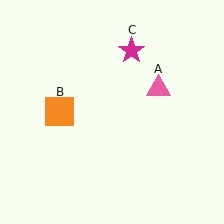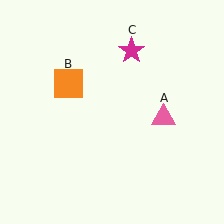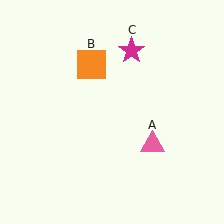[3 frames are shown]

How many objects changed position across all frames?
2 objects changed position: pink triangle (object A), orange square (object B).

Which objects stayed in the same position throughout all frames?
Magenta star (object C) remained stationary.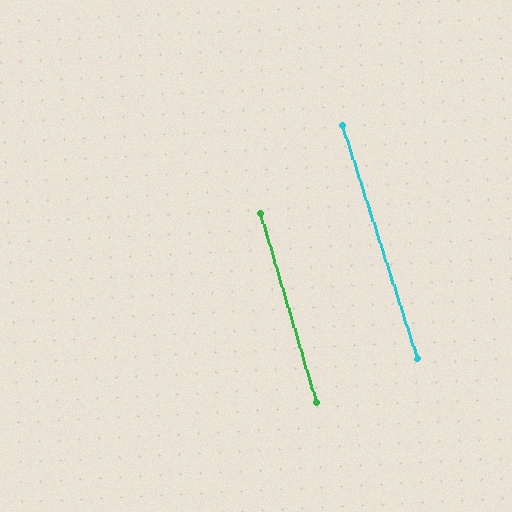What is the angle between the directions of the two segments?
Approximately 1 degree.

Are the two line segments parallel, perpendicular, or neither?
Parallel — their directions differ by only 1.2°.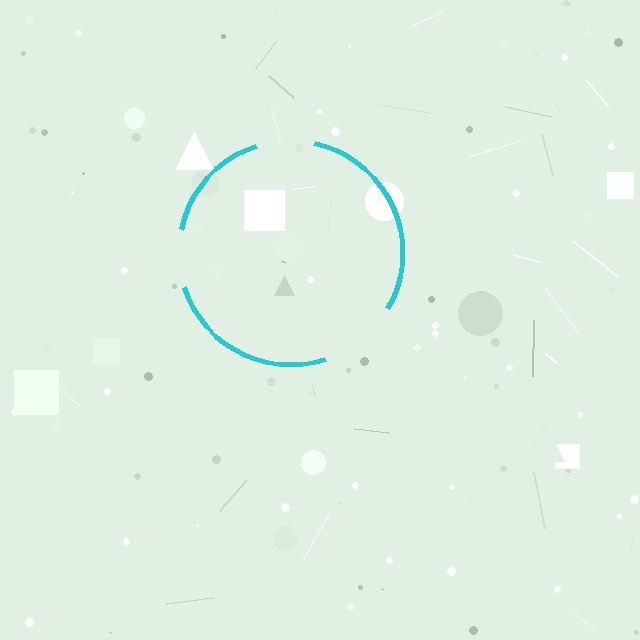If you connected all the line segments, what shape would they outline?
They would outline a circle.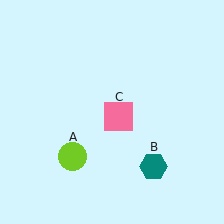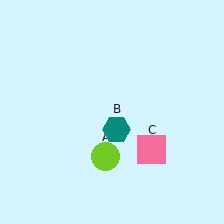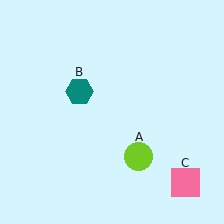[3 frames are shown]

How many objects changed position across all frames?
3 objects changed position: lime circle (object A), teal hexagon (object B), pink square (object C).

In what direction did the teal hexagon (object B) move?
The teal hexagon (object B) moved up and to the left.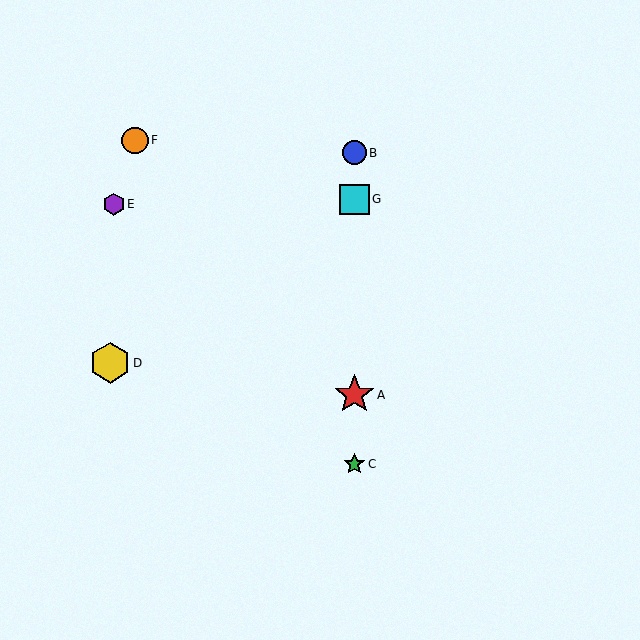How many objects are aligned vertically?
4 objects (A, B, C, G) are aligned vertically.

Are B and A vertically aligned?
Yes, both are at x≈354.